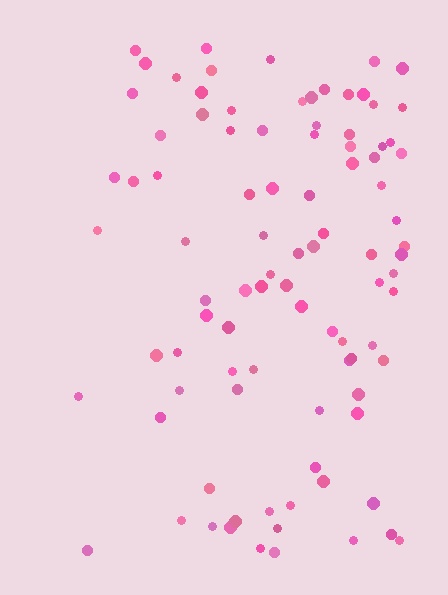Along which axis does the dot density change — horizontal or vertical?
Horizontal.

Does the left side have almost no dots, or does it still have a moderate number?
Still a moderate number, just noticeably fewer than the right.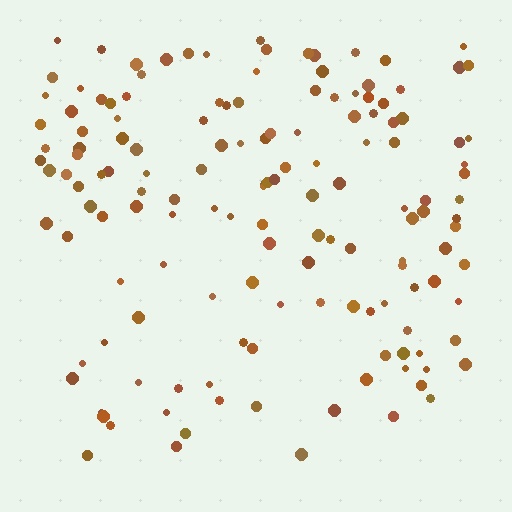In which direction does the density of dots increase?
From bottom to top, with the top side densest.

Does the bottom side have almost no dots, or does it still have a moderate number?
Still a moderate number, just noticeably fewer than the top.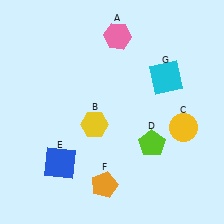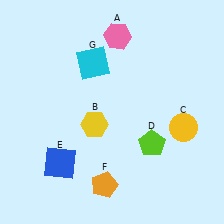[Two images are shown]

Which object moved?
The cyan square (G) moved left.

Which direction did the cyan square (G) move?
The cyan square (G) moved left.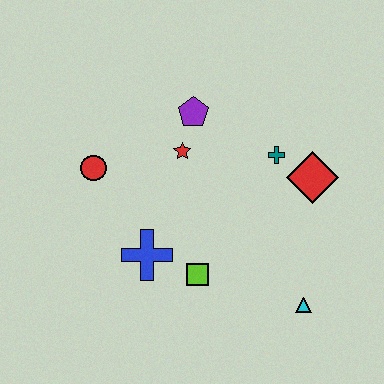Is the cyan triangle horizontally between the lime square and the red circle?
No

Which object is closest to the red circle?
The red star is closest to the red circle.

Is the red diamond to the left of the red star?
No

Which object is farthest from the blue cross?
The red diamond is farthest from the blue cross.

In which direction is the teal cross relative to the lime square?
The teal cross is above the lime square.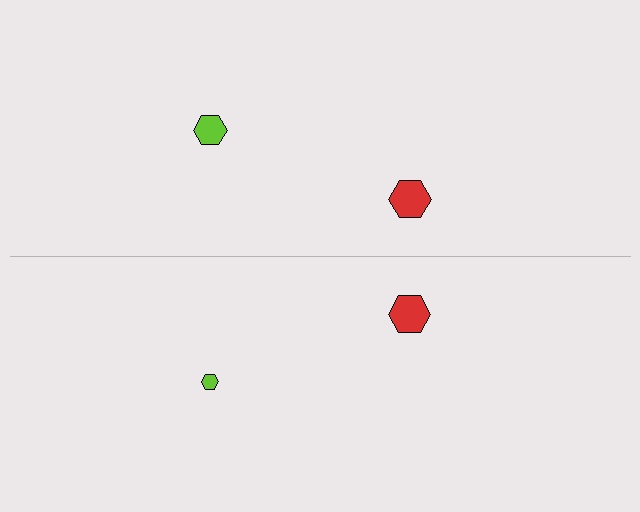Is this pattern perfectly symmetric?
No, the pattern is not perfectly symmetric. The lime hexagon on the bottom side has a different size than its mirror counterpart.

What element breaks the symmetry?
The lime hexagon on the bottom side has a different size than its mirror counterpart.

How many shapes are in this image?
There are 4 shapes in this image.